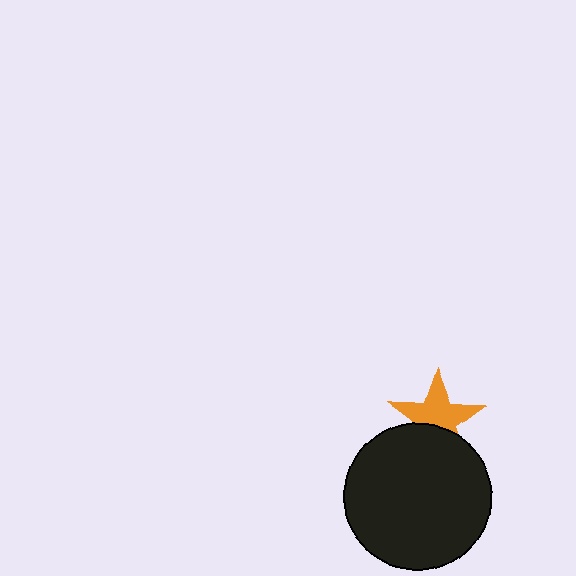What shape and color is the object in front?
The object in front is a black circle.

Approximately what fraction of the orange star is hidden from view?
Roughly 37% of the orange star is hidden behind the black circle.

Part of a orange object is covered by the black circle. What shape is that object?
It is a star.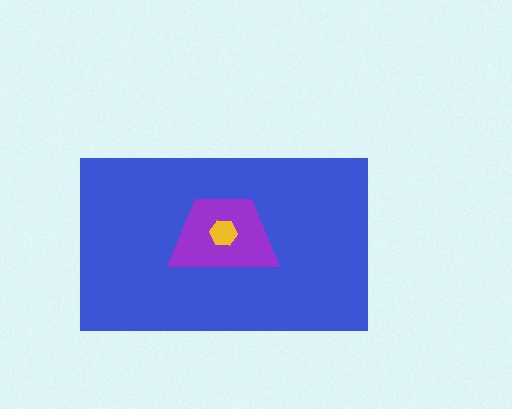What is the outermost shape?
The blue rectangle.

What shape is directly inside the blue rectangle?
The purple trapezoid.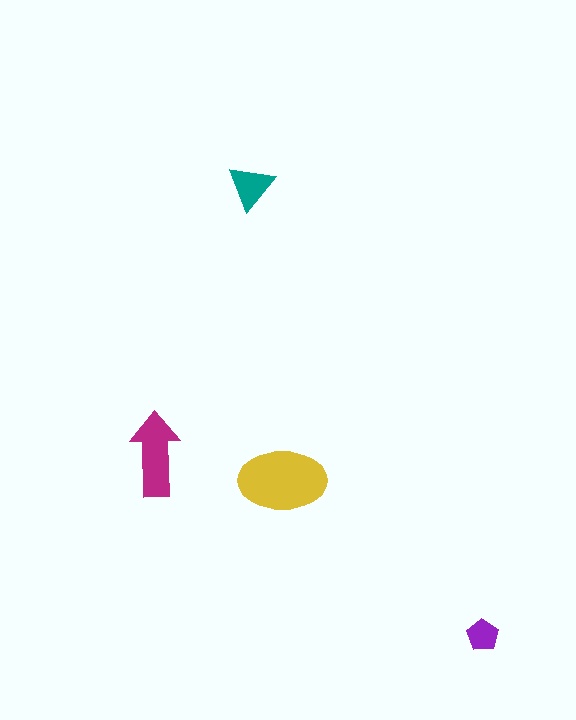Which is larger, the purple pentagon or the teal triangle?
The teal triangle.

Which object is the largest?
The yellow ellipse.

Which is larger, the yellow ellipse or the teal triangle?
The yellow ellipse.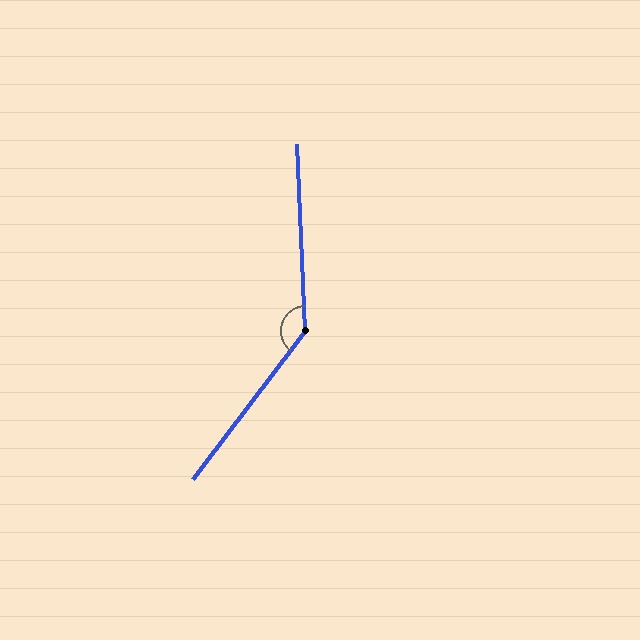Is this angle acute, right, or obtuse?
It is obtuse.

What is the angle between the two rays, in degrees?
Approximately 140 degrees.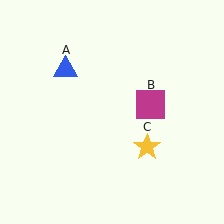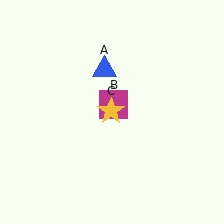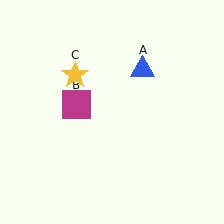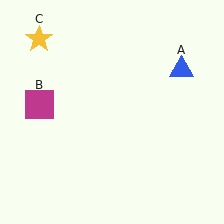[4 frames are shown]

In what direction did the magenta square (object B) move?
The magenta square (object B) moved left.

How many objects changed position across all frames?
3 objects changed position: blue triangle (object A), magenta square (object B), yellow star (object C).